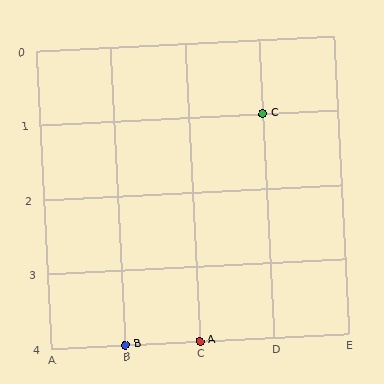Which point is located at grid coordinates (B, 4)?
Point B is at (B, 4).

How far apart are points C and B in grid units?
Points C and B are 2 columns and 3 rows apart (about 3.6 grid units diagonally).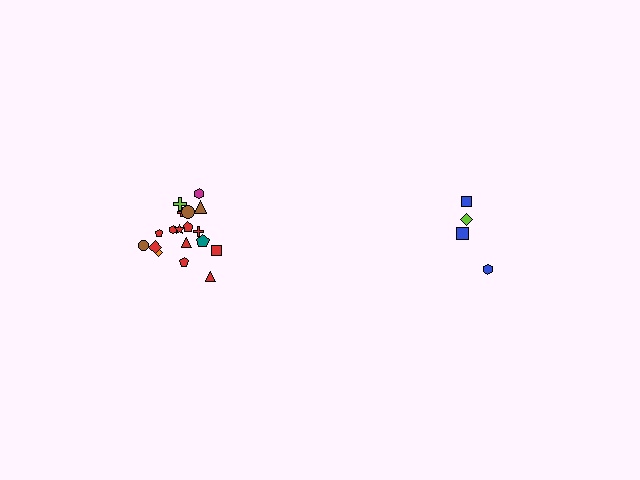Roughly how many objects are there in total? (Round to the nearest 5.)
Roughly 20 objects in total.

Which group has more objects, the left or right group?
The left group.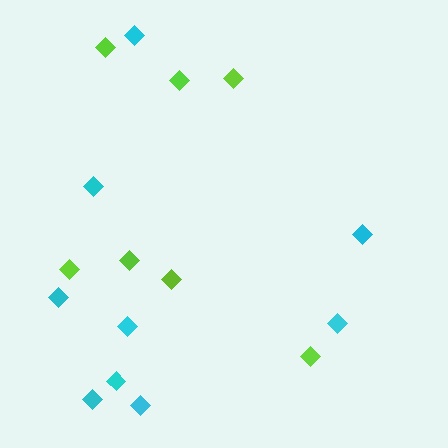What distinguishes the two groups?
There are 2 groups: one group of cyan diamonds (9) and one group of lime diamonds (7).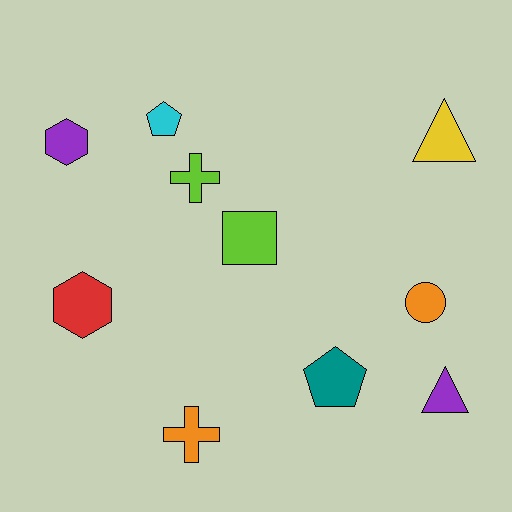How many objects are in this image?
There are 10 objects.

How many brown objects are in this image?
There are no brown objects.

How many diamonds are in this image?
There are no diamonds.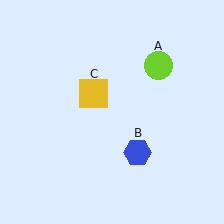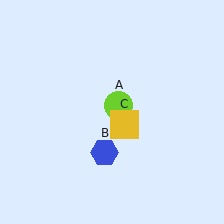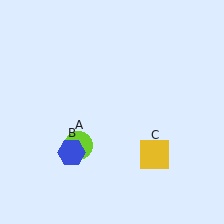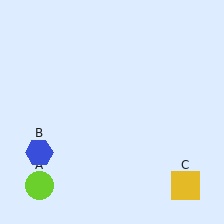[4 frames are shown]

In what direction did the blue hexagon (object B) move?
The blue hexagon (object B) moved left.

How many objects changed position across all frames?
3 objects changed position: lime circle (object A), blue hexagon (object B), yellow square (object C).